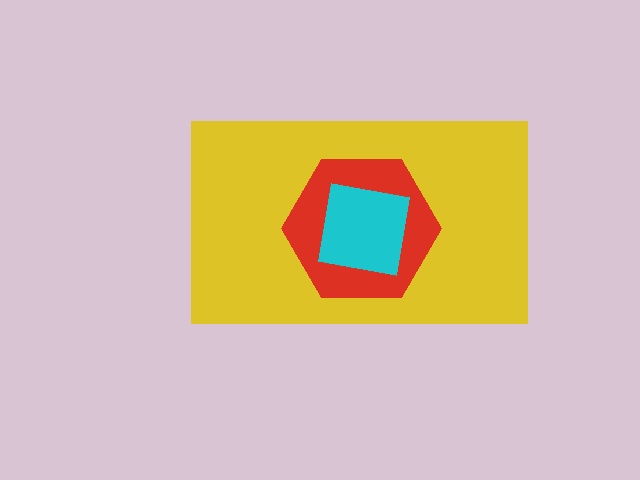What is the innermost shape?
The cyan square.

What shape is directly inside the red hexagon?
The cyan square.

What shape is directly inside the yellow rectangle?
The red hexagon.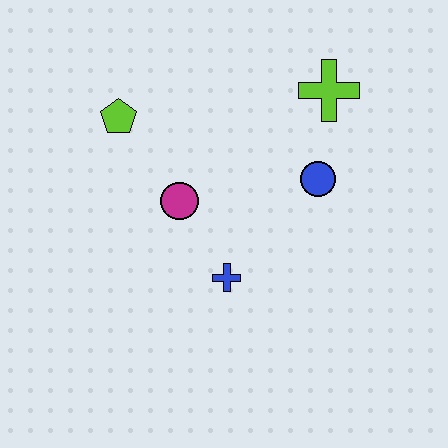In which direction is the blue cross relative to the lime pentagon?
The blue cross is below the lime pentagon.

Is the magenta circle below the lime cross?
Yes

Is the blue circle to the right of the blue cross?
Yes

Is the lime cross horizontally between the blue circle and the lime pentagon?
No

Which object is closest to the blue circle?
The lime cross is closest to the blue circle.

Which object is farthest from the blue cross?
The lime cross is farthest from the blue cross.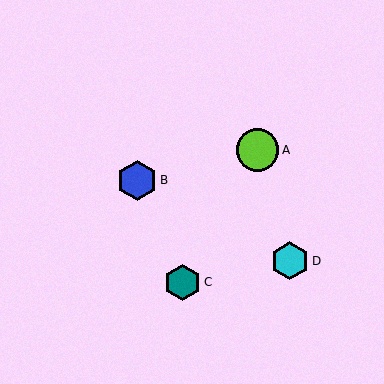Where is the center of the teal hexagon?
The center of the teal hexagon is at (183, 282).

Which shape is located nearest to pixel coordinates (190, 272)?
The teal hexagon (labeled C) at (183, 282) is nearest to that location.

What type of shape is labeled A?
Shape A is a lime circle.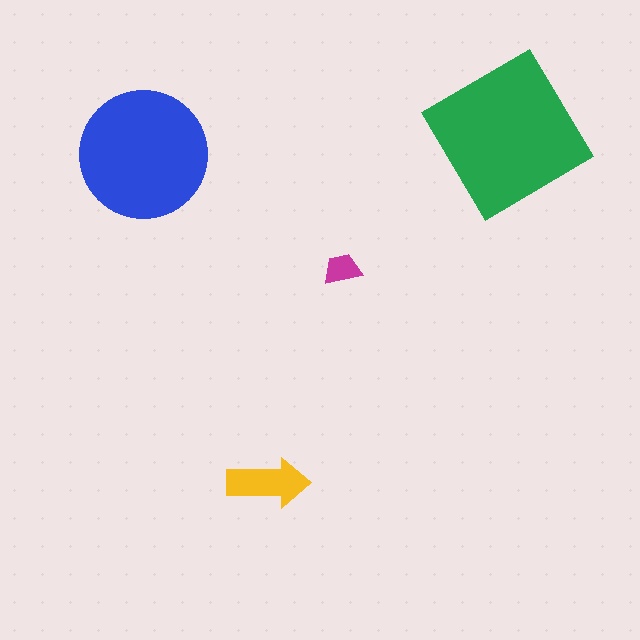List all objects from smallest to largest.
The magenta trapezoid, the yellow arrow, the blue circle, the green diamond.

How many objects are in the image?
There are 4 objects in the image.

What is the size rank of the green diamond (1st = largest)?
1st.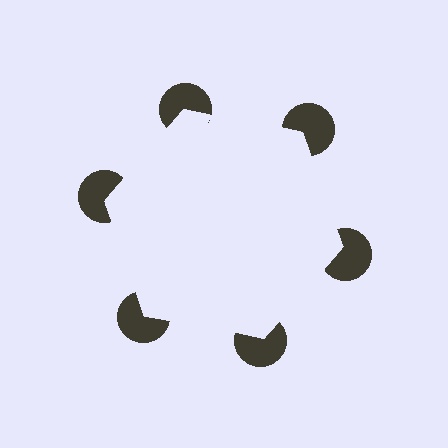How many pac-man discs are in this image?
There are 6 — one at each vertex of the illusory hexagon.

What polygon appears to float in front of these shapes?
An illusory hexagon — its edges are inferred from the aligned wedge cuts in the pac-man discs, not physically drawn.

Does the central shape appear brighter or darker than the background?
It typically appears slightly brighter than the background, even though no actual brightness change is drawn.